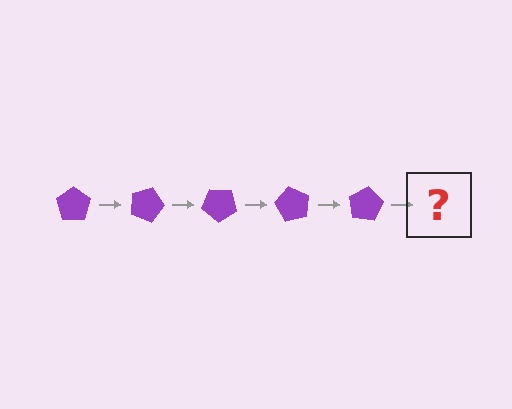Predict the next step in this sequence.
The next step is a purple pentagon rotated 100 degrees.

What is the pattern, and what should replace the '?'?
The pattern is that the pentagon rotates 20 degrees each step. The '?' should be a purple pentagon rotated 100 degrees.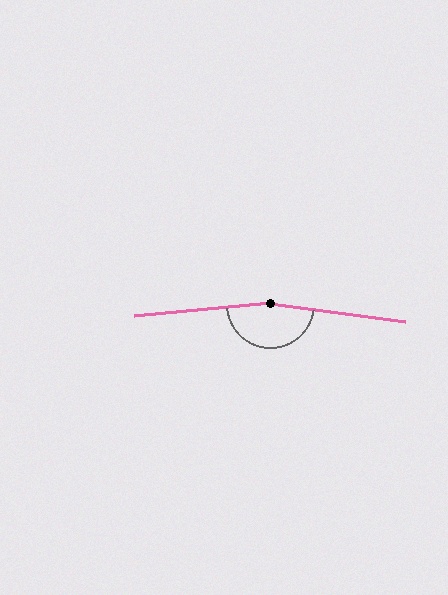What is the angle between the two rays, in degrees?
Approximately 167 degrees.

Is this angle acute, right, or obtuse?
It is obtuse.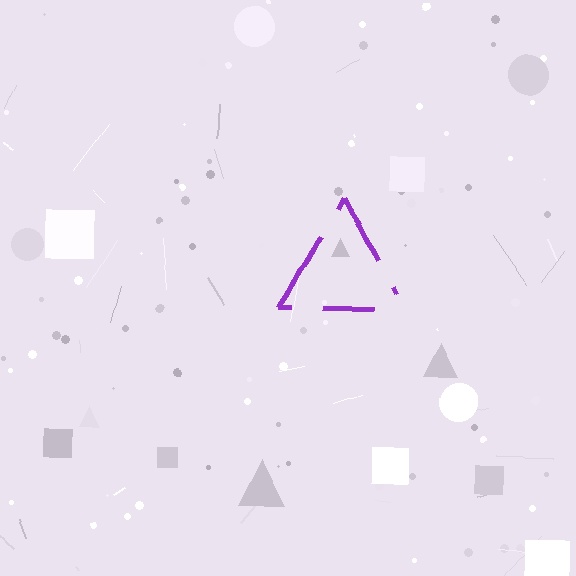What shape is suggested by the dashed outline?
The dashed outline suggests a triangle.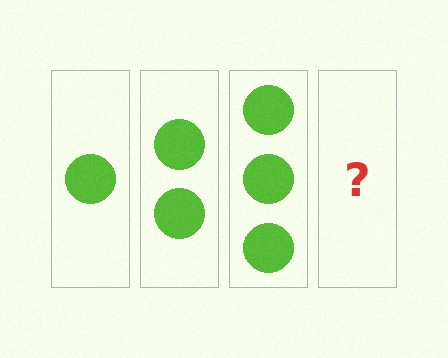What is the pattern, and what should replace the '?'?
The pattern is that each step adds one more circle. The '?' should be 4 circles.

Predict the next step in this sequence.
The next step is 4 circles.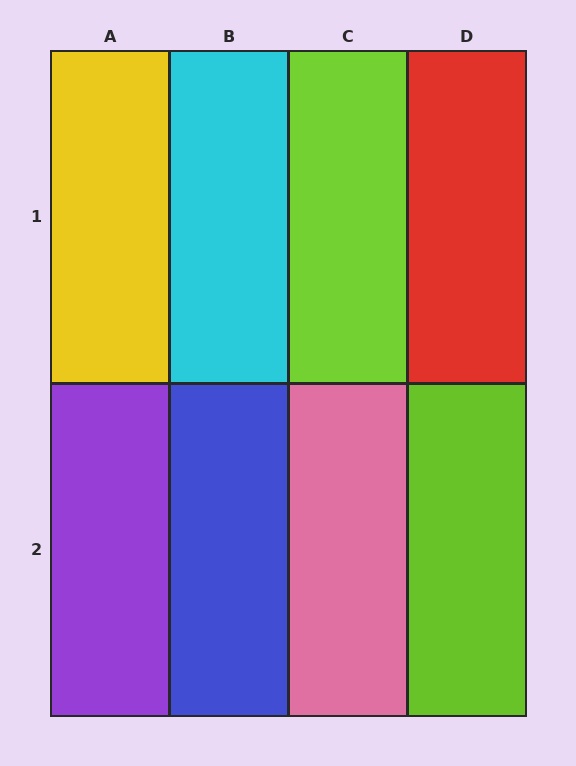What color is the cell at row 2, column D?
Lime.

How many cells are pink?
1 cell is pink.